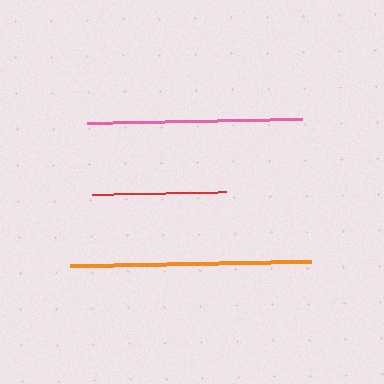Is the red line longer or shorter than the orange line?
The orange line is longer than the red line.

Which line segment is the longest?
The orange line is the longest at approximately 241 pixels.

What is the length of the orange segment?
The orange segment is approximately 241 pixels long.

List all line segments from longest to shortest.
From longest to shortest: orange, pink, red.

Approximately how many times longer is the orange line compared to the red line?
The orange line is approximately 1.8 times the length of the red line.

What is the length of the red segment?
The red segment is approximately 134 pixels long.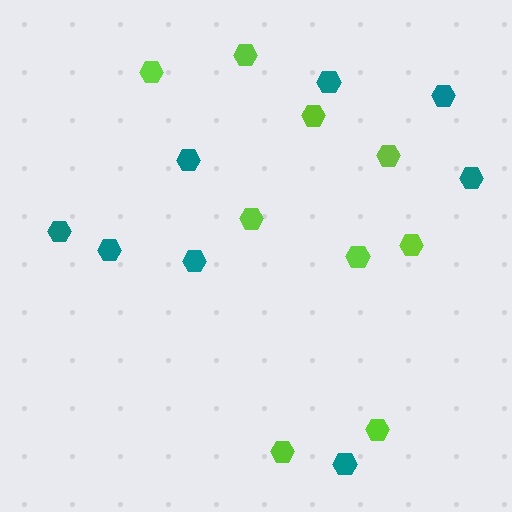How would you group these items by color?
There are 2 groups: one group of lime hexagons (9) and one group of teal hexagons (8).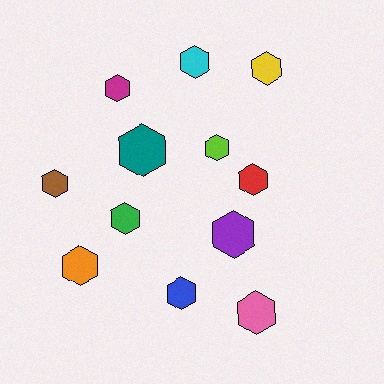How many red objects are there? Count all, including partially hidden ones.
There is 1 red object.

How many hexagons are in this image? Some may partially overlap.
There are 12 hexagons.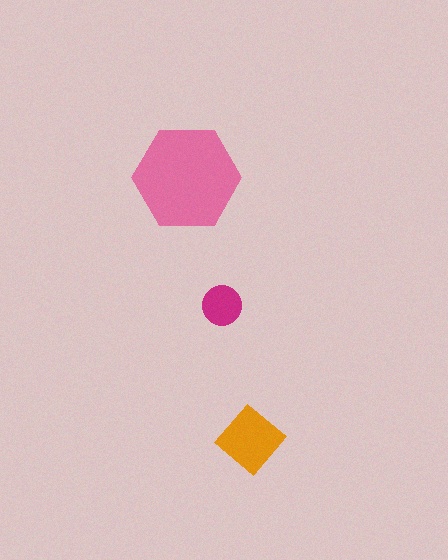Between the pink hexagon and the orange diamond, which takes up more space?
The pink hexagon.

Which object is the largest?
The pink hexagon.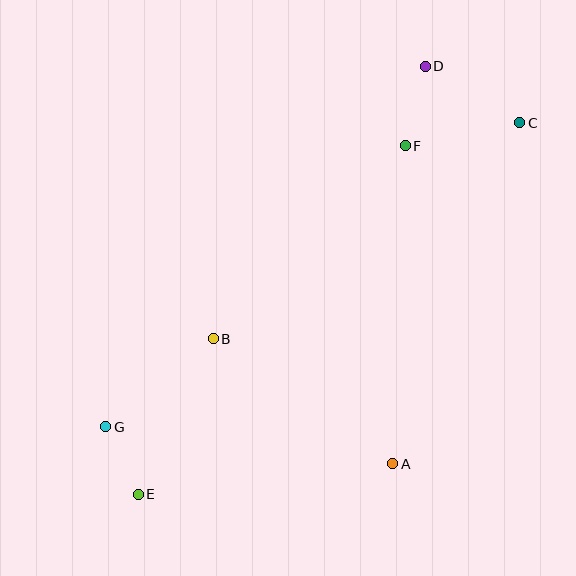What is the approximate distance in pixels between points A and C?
The distance between A and C is approximately 364 pixels.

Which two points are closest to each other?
Points E and G are closest to each other.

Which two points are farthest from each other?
Points C and E are farthest from each other.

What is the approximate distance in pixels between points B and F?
The distance between B and F is approximately 272 pixels.